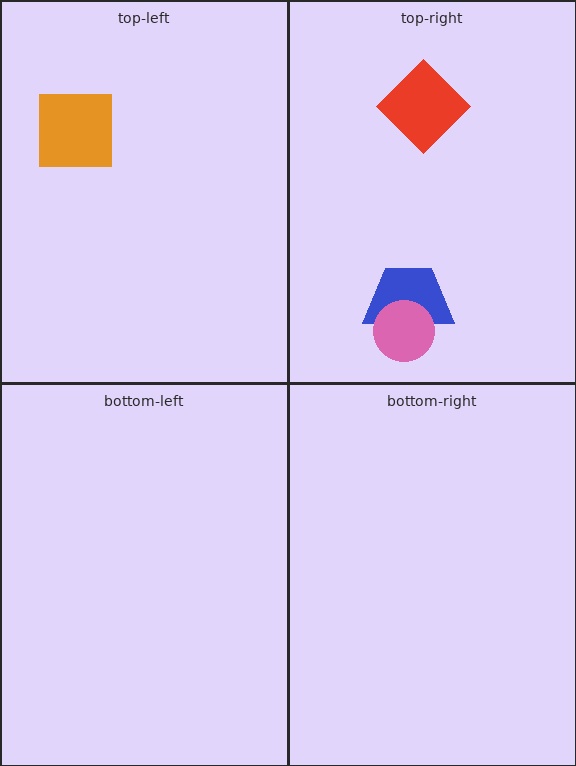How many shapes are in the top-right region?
3.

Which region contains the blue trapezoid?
The top-right region.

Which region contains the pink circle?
The top-right region.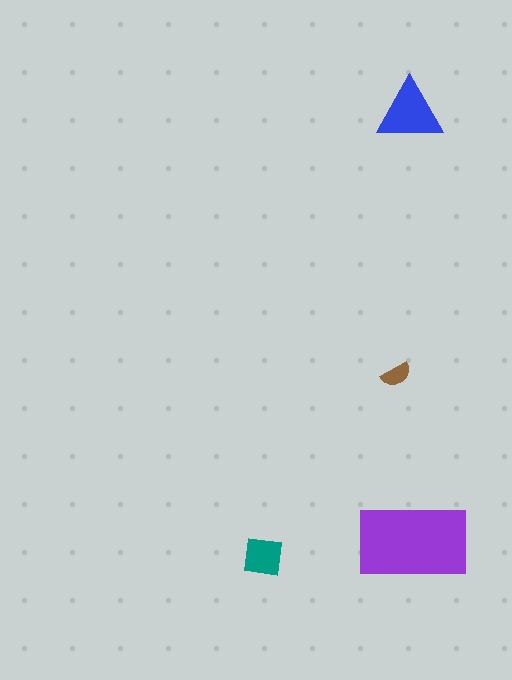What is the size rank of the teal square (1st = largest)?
3rd.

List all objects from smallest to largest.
The brown semicircle, the teal square, the blue triangle, the purple rectangle.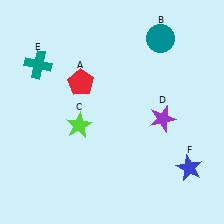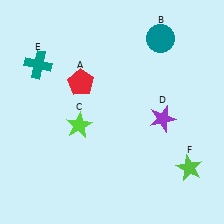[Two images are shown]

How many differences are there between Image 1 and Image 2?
There is 1 difference between the two images.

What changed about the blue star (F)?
In Image 1, F is blue. In Image 2, it changed to lime.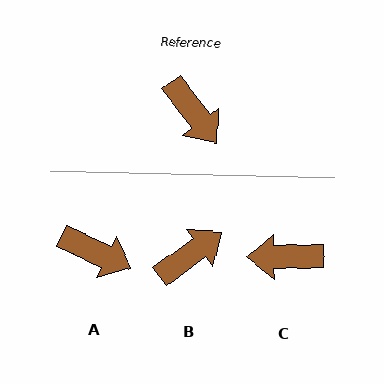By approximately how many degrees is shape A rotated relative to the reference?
Approximately 28 degrees counter-clockwise.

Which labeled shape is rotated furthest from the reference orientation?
C, about 126 degrees away.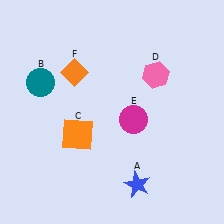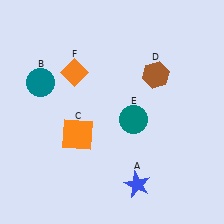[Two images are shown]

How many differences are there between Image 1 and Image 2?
There are 2 differences between the two images.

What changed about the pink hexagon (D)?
In Image 1, D is pink. In Image 2, it changed to brown.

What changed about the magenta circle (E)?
In Image 1, E is magenta. In Image 2, it changed to teal.